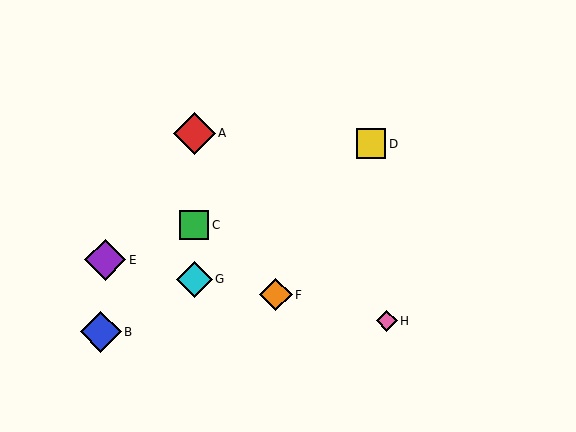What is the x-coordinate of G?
Object G is at x≈194.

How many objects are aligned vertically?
3 objects (A, C, G) are aligned vertically.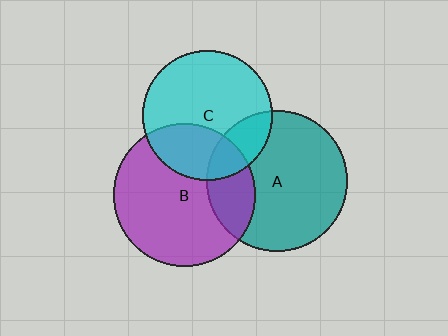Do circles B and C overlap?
Yes.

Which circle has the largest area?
Circle B (purple).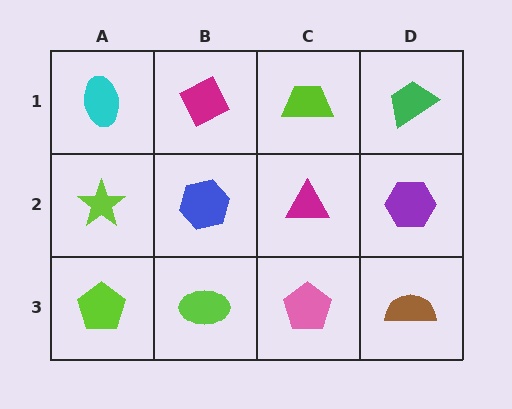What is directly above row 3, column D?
A purple hexagon.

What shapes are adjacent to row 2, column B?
A magenta diamond (row 1, column B), a lime ellipse (row 3, column B), a lime star (row 2, column A), a magenta triangle (row 2, column C).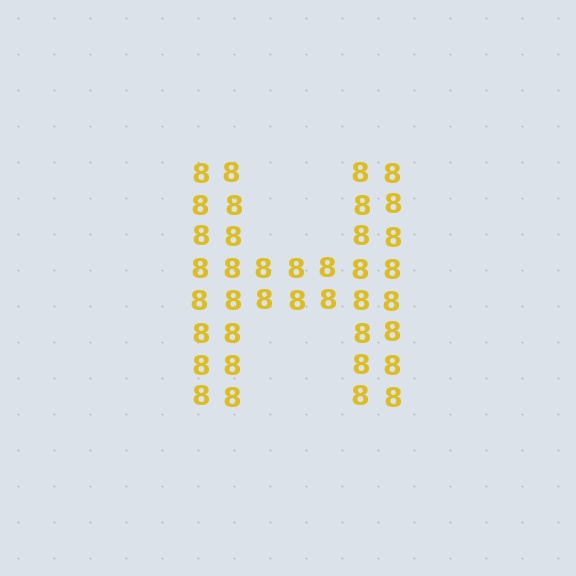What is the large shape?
The large shape is the letter H.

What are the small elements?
The small elements are digit 8's.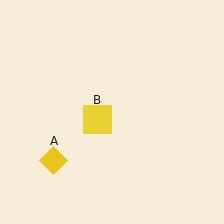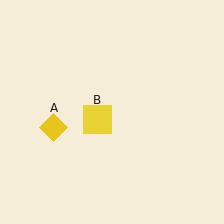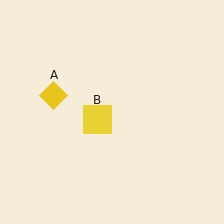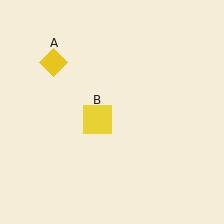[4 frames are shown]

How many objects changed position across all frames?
1 object changed position: yellow diamond (object A).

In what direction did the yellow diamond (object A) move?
The yellow diamond (object A) moved up.